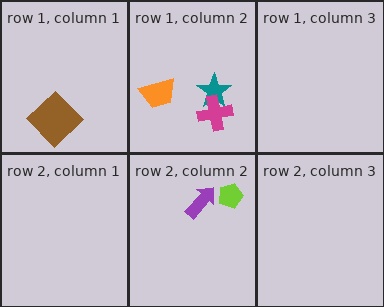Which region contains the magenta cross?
The row 1, column 2 region.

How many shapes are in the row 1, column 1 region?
1.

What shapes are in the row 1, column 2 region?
The orange trapezoid, the teal star, the magenta cross.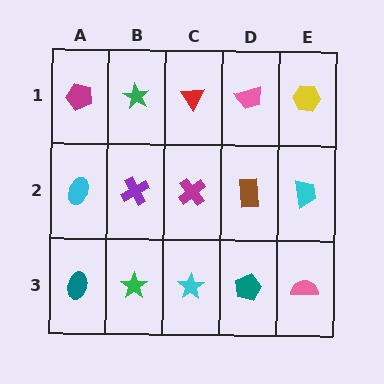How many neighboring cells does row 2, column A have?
3.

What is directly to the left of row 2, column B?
A cyan ellipse.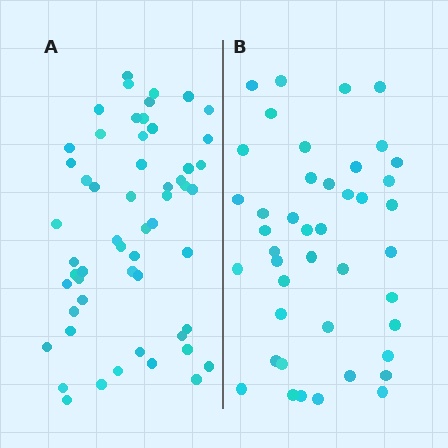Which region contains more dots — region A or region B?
Region A (the left region) has more dots.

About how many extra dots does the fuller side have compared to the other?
Region A has roughly 12 or so more dots than region B.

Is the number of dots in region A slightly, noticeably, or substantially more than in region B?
Region A has noticeably more, but not dramatically so. The ratio is roughly 1.3 to 1.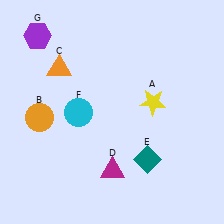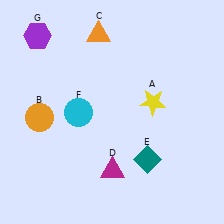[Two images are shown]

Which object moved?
The orange triangle (C) moved right.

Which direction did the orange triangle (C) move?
The orange triangle (C) moved right.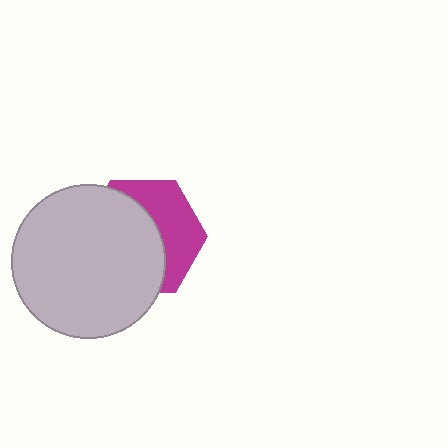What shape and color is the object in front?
The object in front is a light gray circle.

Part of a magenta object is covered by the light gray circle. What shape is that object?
It is a hexagon.